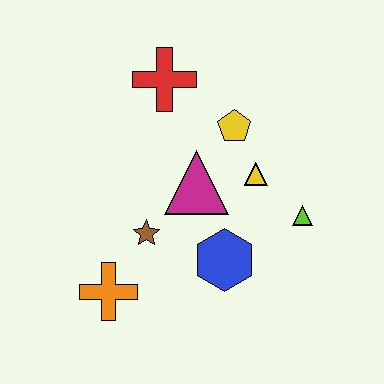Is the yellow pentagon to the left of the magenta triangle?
No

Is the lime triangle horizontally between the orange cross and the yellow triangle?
No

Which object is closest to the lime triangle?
The yellow triangle is closest to the lime triangle.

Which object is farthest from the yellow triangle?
The orange cross is farthest from the yellow triangle.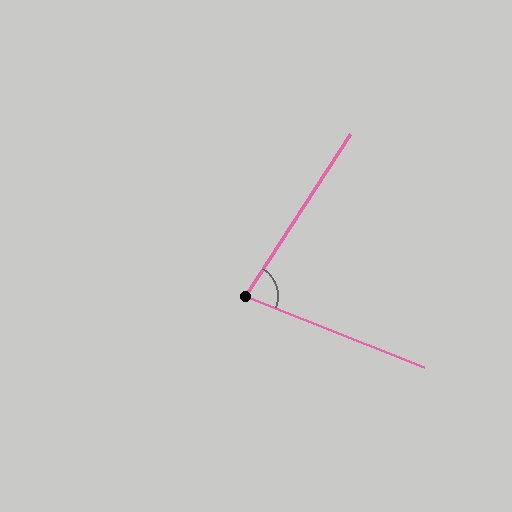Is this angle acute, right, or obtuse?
It is acute.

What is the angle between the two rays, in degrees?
Approximately 79 degrees.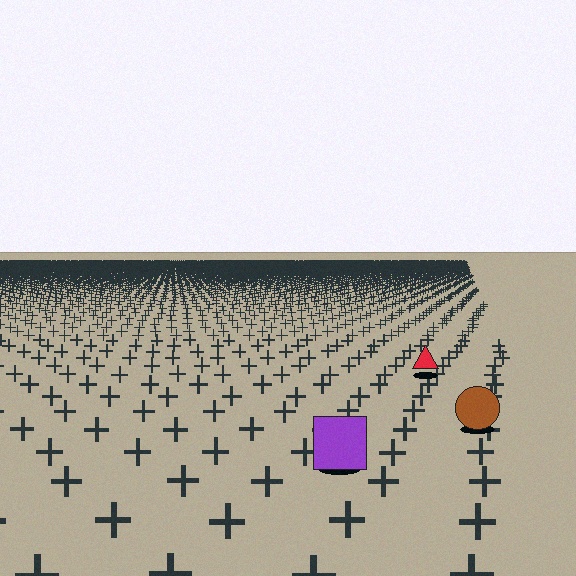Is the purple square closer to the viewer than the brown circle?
Yes. The purple square is closer — you can tell from the texture gradient: the ground texture is coarser near it.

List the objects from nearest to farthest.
From nearest to farthest: the purple square, the brown circle, the red triangle.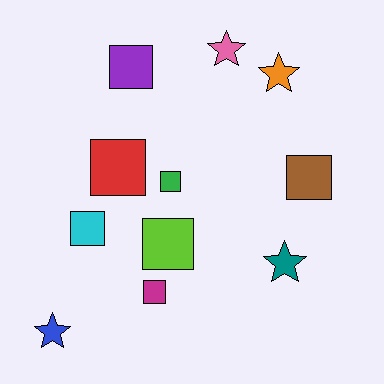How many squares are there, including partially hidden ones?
There are 7 squares.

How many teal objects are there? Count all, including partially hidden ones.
There is 1 teal object.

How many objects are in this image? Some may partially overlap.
There are 11 objects.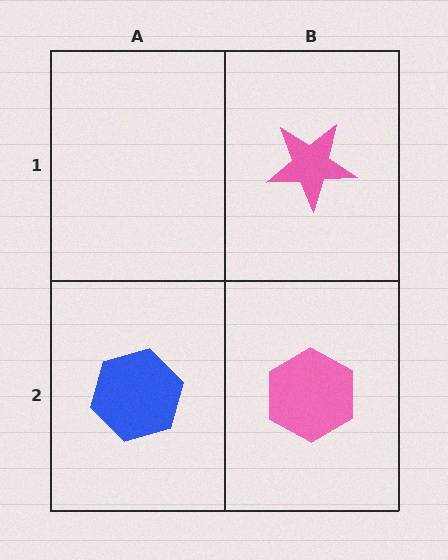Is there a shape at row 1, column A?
No, that cell is empty.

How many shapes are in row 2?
2 shapes.